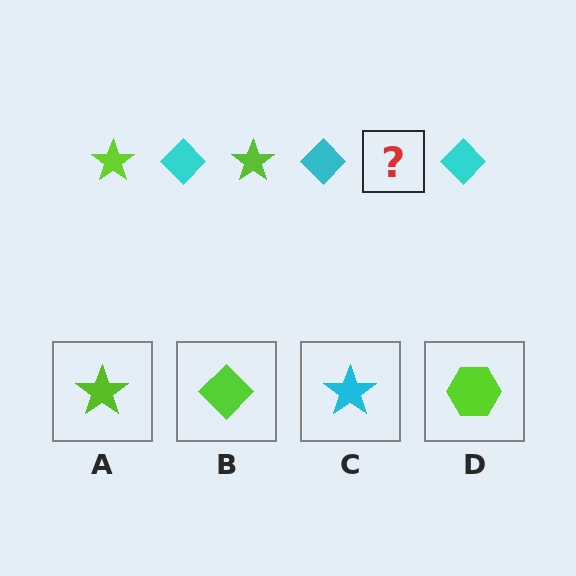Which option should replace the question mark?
Option A.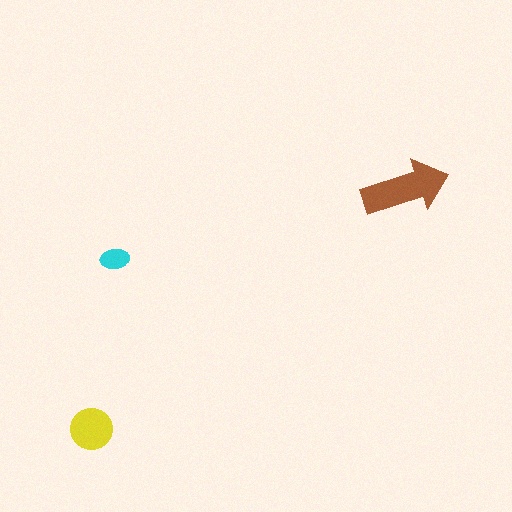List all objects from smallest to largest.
The cyan ellipse, the yellow circle, the brown arrow.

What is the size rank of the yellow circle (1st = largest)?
2nd.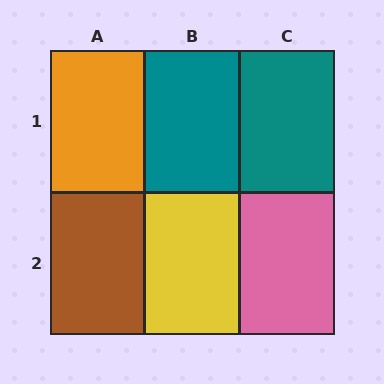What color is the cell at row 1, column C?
Teal.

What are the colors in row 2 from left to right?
Brown, yellow, pink.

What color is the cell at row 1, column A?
Orange.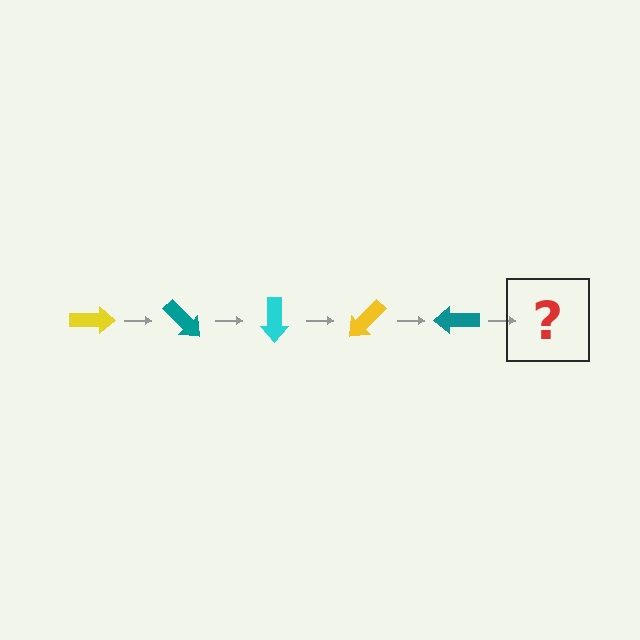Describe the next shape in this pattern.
It should be a cyan arrow, rotated 225 degrees from the start.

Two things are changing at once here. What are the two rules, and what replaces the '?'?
The two rules are that it rotates 45 degrees each step and the color cycles through yellow, teal, and cyan. The '?' should be a cyan arrow, rotated 225 degrees from the start.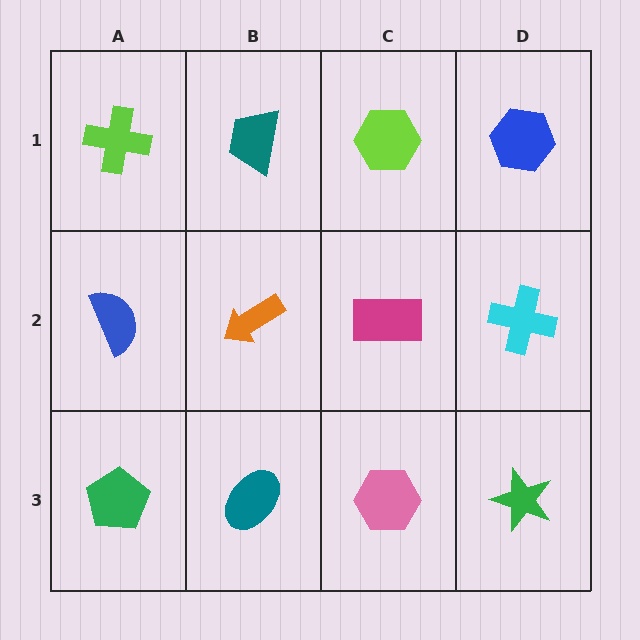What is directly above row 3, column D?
A cyan cross.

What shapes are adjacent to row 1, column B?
An orange arrow (row 2, column B), a lime cross (row 1, column A), a lime hexagon (row 1, column C).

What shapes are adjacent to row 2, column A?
A lime cross (row 1, column A), a green pentagon (row 3, column A), an orange arrow (row 2, column B).